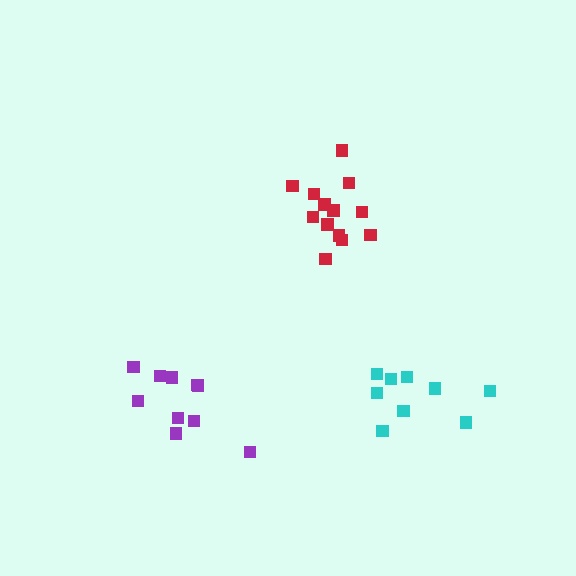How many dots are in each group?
Group 1: 10 dots, Group 2: 13 dots, Group 3: 9 dots (32 total).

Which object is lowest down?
The purple cluster is bottommost.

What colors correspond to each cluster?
The clusters are colored: purple, red, cyan.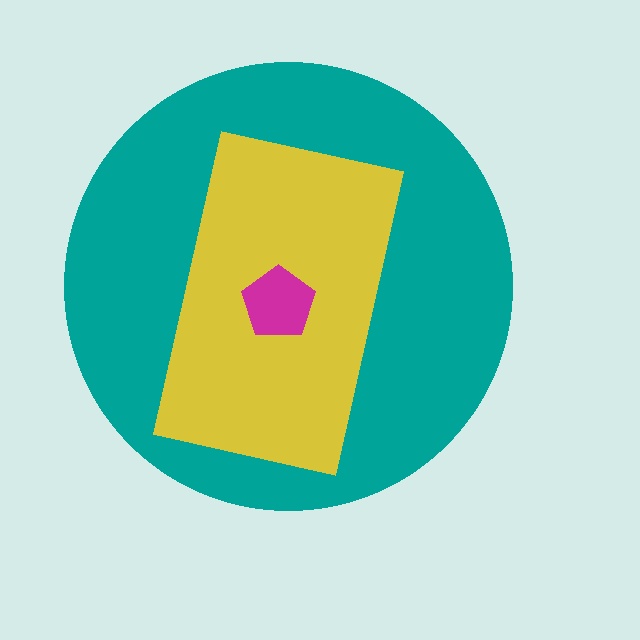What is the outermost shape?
The teal circle.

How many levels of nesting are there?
3.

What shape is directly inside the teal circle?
The yellow rectangle.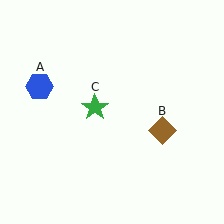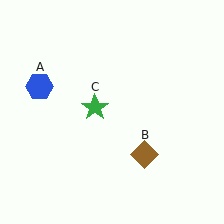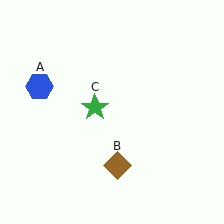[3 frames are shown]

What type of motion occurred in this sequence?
The brown diamond (object B) rotated clockwise around the center of the scene.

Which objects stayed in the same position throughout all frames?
Blue hexagon (object A) and green star (object C) remained stationary.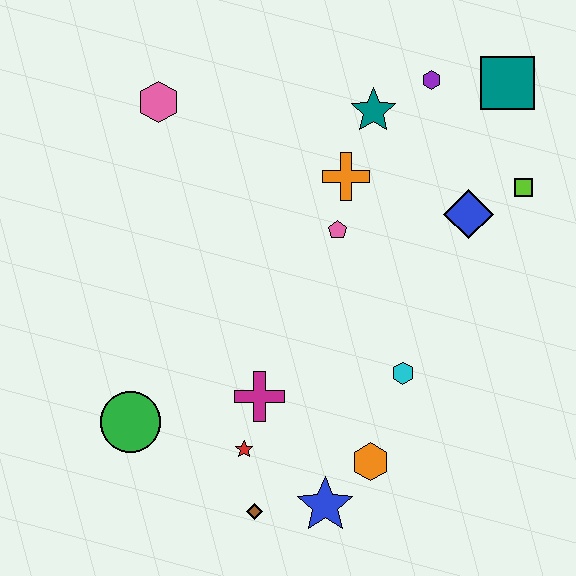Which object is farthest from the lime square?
The green circle is farthest from the lime square.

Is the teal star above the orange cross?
Yes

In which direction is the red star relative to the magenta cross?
The red star is below the magenta cross.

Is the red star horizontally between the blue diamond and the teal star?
No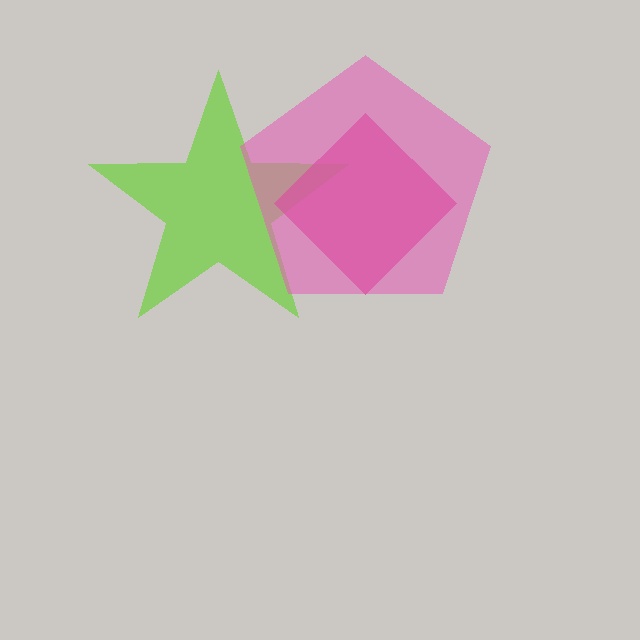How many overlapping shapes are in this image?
There are 3 overlapping shapes in the image.